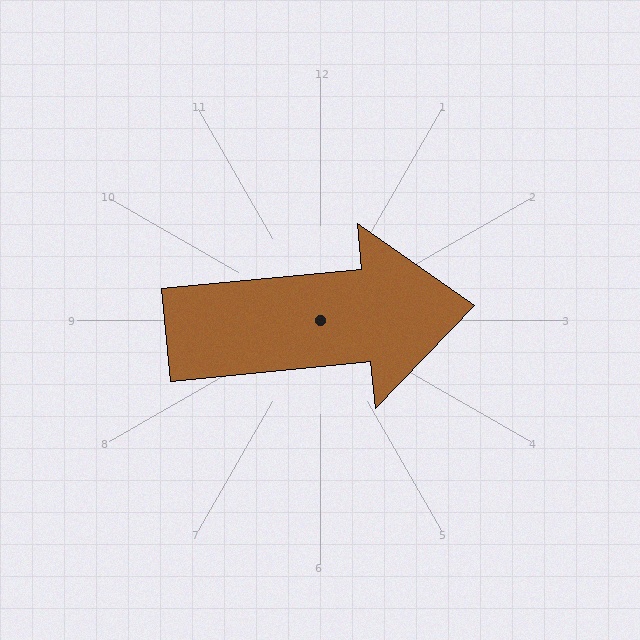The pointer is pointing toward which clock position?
Roughly 3 o'clock.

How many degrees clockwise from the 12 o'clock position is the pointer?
Approximately 85 degrees.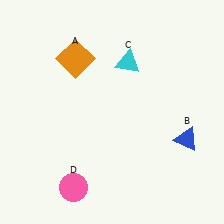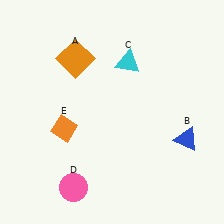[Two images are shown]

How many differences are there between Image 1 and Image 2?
There is 1 difference between the two images.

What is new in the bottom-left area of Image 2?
An orange diamond (E) was added in the bottom-left area of Image 2.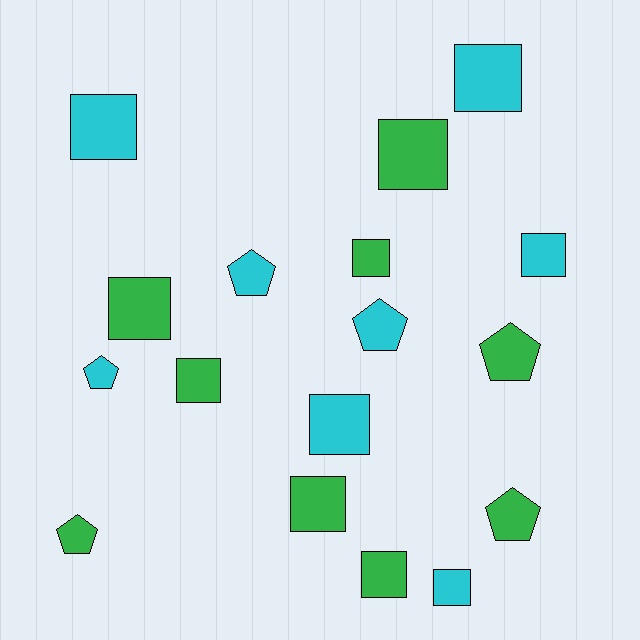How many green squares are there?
There are 6 green squares.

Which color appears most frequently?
Green, with 9 objects.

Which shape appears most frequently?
Square, with 11 objects.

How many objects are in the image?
There are 17 objects.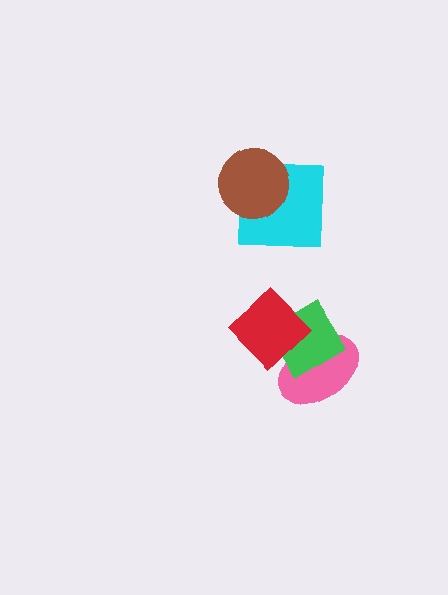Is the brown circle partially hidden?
No, no other shape covers it.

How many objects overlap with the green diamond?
2 objects overlap with the green diamond.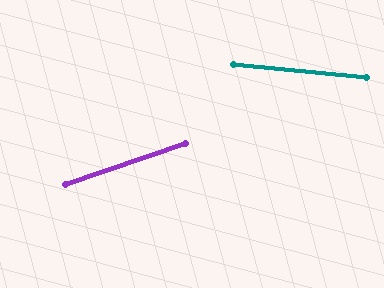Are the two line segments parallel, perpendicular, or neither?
Neither parallel nor perpendicular — they differ by about 25°.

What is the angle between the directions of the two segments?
Approximately 25 degrees.